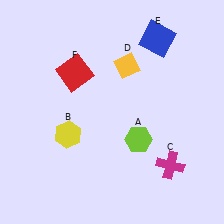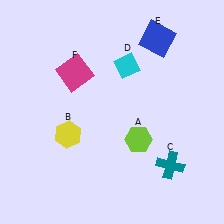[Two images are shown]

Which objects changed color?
C changed from magenta to teal. D changed from yellow to cyan. F changed from red to magenta.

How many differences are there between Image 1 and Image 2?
There are 3 differences between the two images.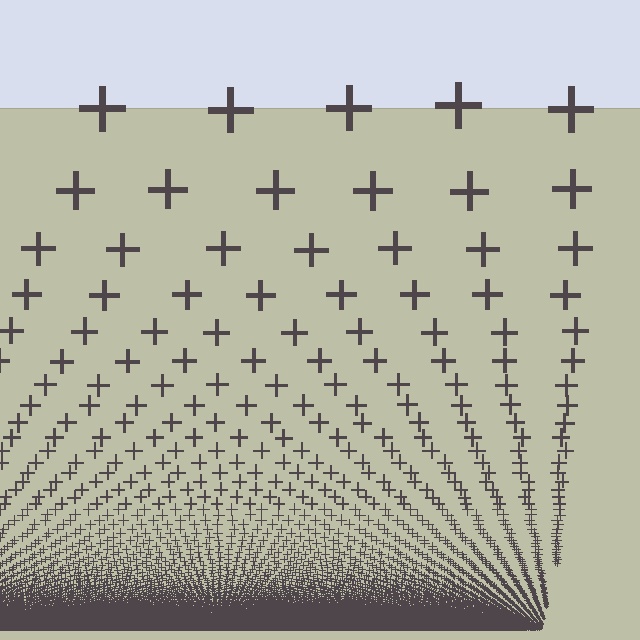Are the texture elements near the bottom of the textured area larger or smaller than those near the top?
Smaller. The gradient is inverted — elements near the bottom are smaller and denser.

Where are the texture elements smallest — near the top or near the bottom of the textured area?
Near the bottom.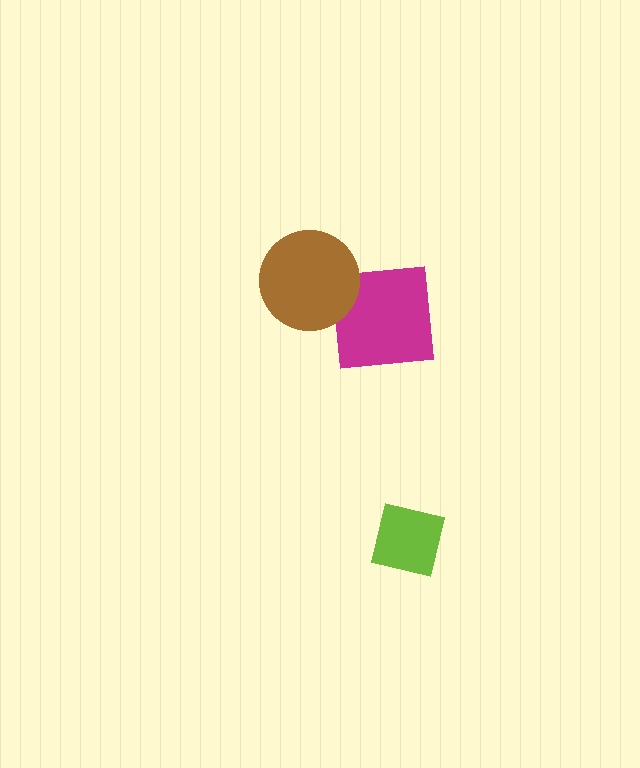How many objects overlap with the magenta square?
1 object overlaps with the magenta square.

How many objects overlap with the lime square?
0 objects overlap with the lime square.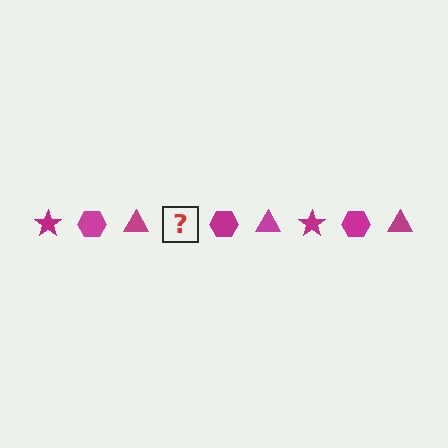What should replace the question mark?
The question mark should be replaced with a magenta star.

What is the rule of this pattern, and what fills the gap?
The rule is that the pattern cycles through star, hexagon, triangle shapes in magenta. The gap should be filled with a magenta star.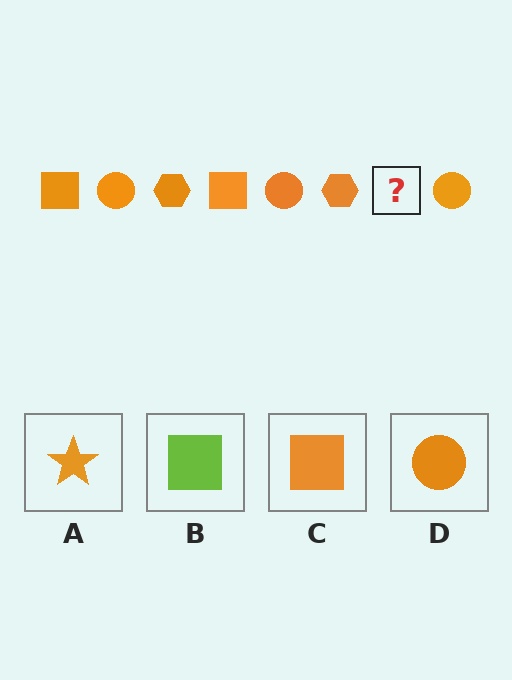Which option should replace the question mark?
Option C.